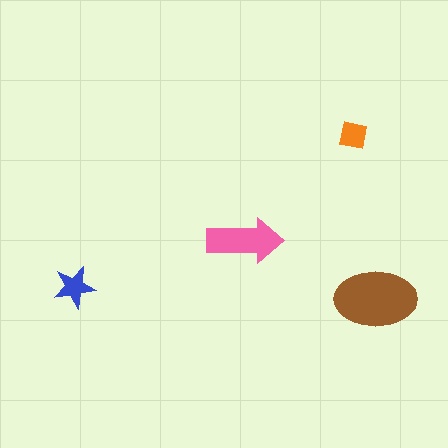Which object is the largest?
The brown ellipse.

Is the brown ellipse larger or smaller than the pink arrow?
Larger.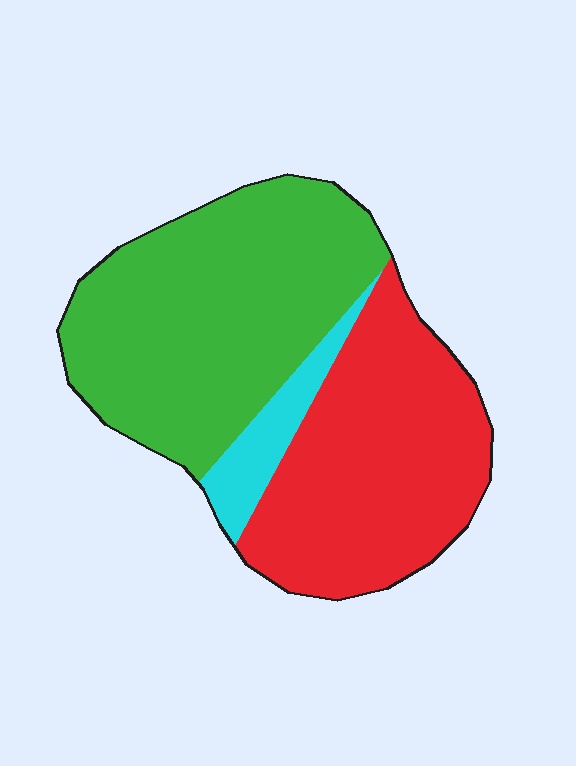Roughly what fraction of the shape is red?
Red covers roughly 40% of the shape.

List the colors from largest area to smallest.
From largest to smallest: green, red, cyan.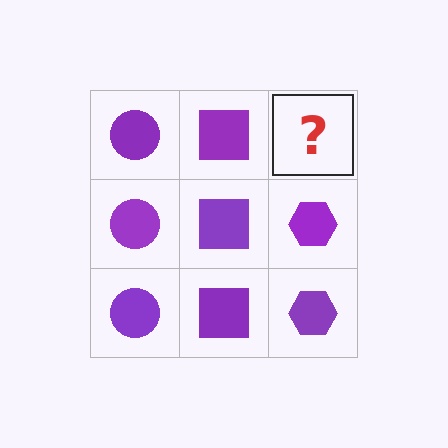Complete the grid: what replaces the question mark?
The question mark should be replaced with a purple hexagon.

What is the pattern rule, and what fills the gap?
The rule is that each column has a consistent shape. The gap should be filled with a purple hexagon.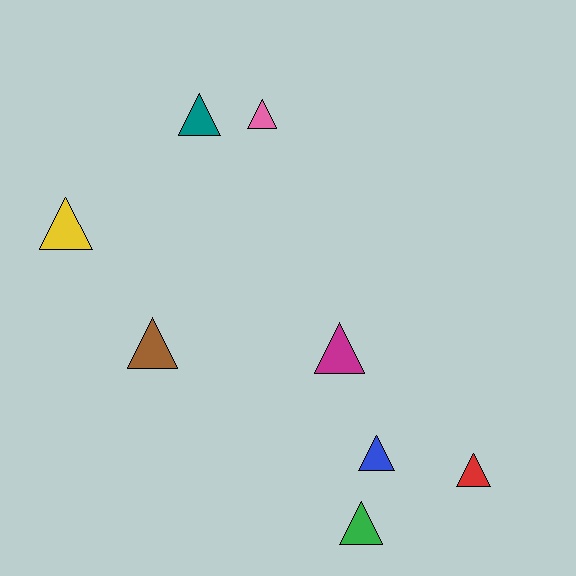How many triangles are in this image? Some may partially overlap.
There are 8 triangles.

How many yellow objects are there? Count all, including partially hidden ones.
There is 1 yellow object.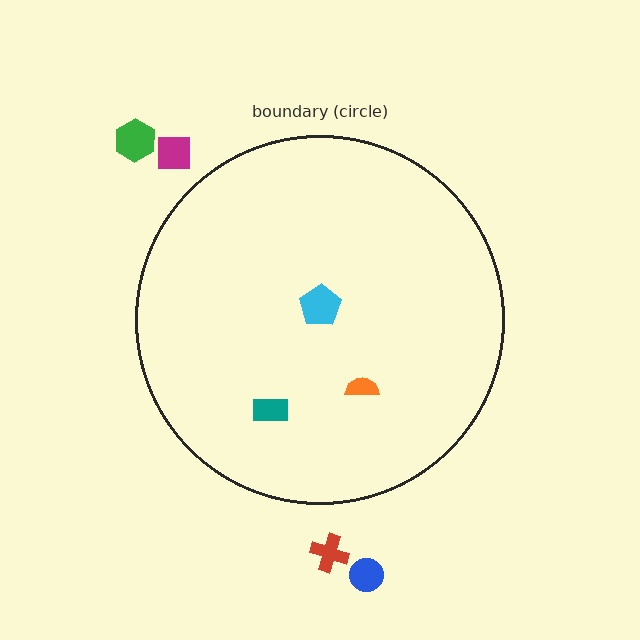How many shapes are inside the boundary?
3 inside, 4 outside.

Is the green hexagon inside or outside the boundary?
Outside.